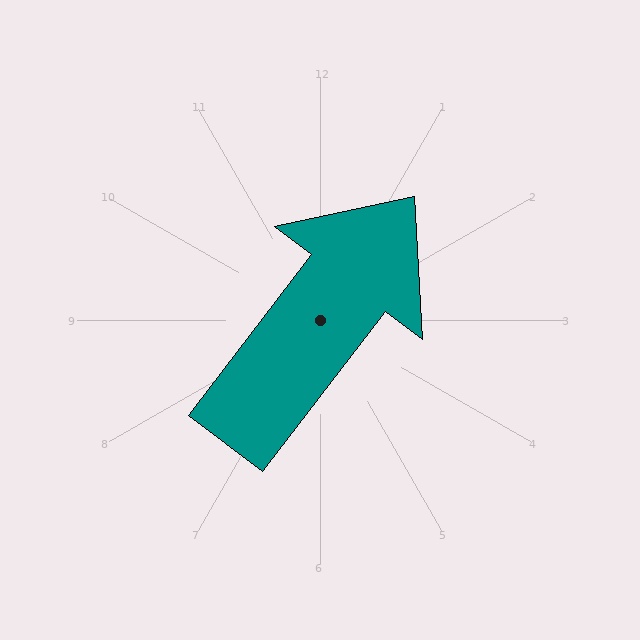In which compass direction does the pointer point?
Northeast.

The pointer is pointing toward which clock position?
Roughly 1 o'clock.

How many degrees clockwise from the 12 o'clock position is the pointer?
Approximately 37 degrees.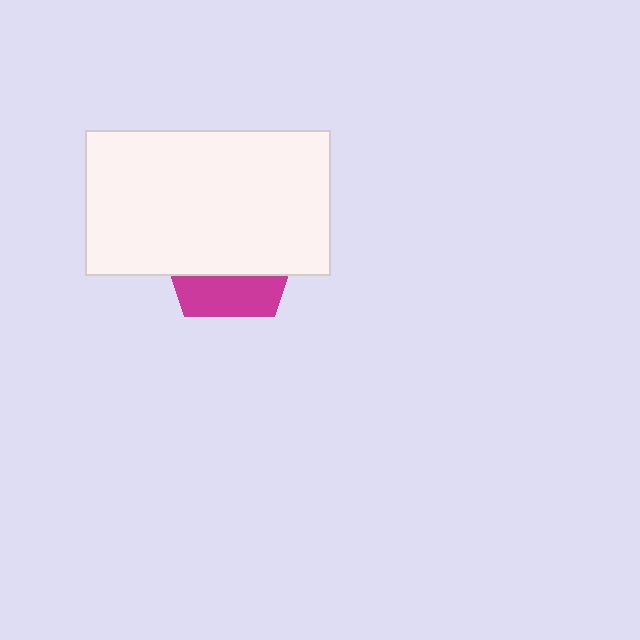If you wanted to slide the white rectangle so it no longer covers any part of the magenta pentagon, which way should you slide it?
Slide it up — that is the most direct way to separate the two shapes.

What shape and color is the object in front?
The object in front is a white rectangle.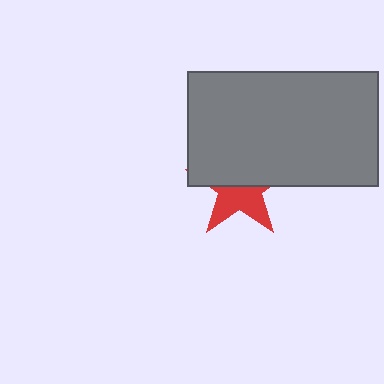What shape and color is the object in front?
The object in front is a gray rectangle.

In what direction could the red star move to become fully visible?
The red star could move down. That would shift it out from behind the gray rectangle entirely.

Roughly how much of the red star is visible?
About half of it is visible (roughly 45%).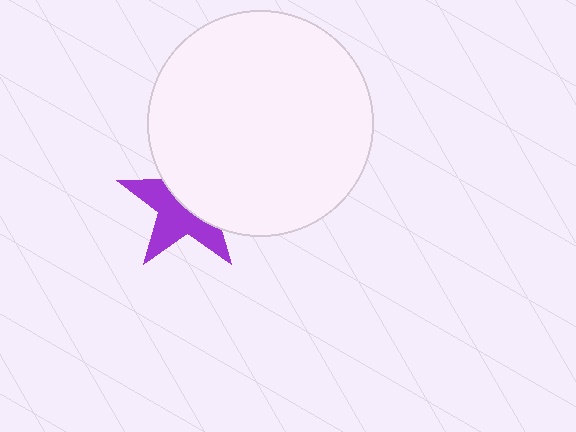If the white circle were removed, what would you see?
You would see the complete purple star.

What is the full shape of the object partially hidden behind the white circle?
The partially hidden object is a purple star.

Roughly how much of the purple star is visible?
About half of it is visible (roughly 51%).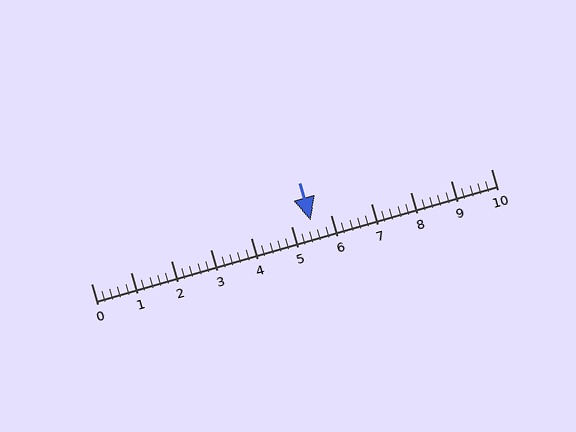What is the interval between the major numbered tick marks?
The major tick marks are spaced 1 units apart.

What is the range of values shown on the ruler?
The ruler shows values from 0 to 10.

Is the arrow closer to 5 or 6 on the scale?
The arrow is closer to 6.